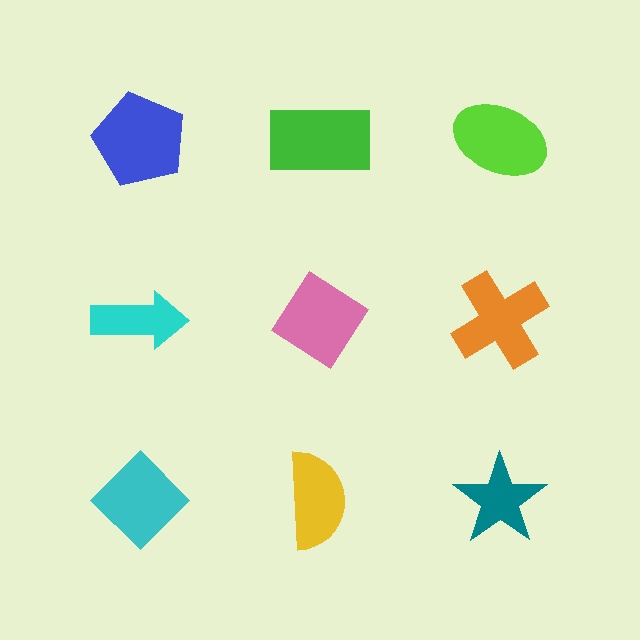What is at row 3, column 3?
A teal star.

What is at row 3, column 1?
A cyan diamond.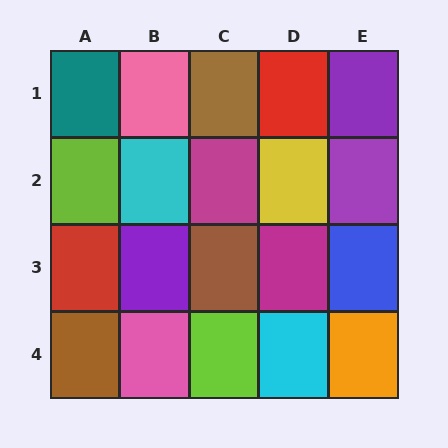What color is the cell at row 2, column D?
Yellow.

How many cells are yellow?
1 cell is yellow.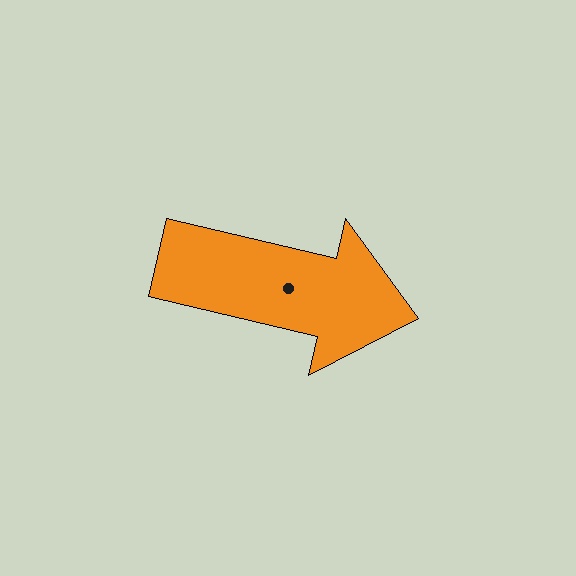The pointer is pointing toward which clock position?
Roughly 3 o'clock.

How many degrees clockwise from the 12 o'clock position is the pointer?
Approximately 103 degrees.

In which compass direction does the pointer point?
East.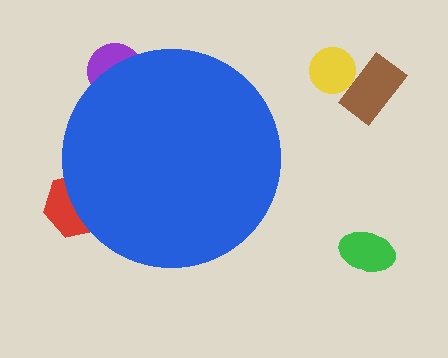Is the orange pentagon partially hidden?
Yes, the orange pentagon is partially hidden behind the blue circle.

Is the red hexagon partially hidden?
Yes, the red hexagon is partially hidden behind the blue circle.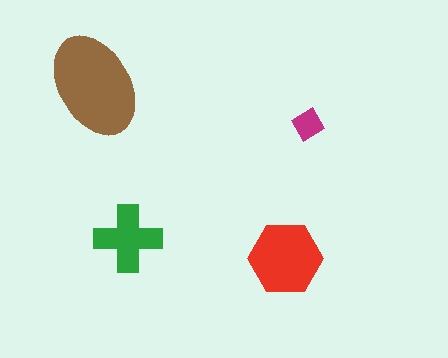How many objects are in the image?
There are 4 objects in the image.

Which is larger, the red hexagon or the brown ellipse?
The brown ellipse.